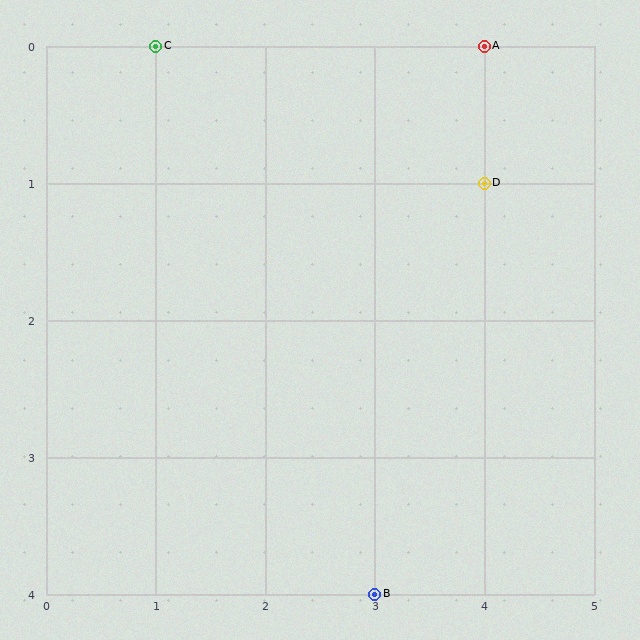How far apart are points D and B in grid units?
Points D and B are 1 column and 3 rows apart (about 3.2 grid units diagonally).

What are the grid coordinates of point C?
Point C is at grid coordinates (1, 0).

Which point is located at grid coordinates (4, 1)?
Point D is at (4, 1).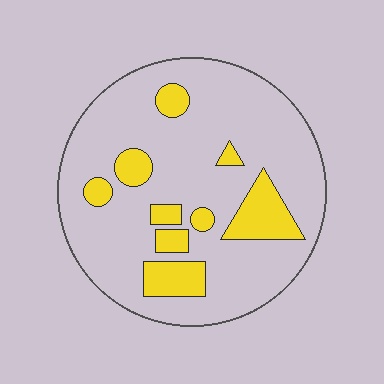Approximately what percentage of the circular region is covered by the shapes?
Approximately 20%.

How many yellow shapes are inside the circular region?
9.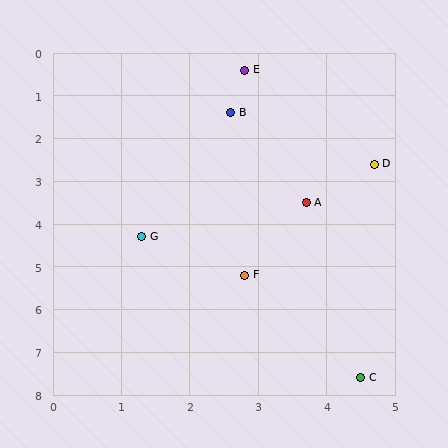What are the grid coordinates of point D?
Point D is at approximately (4.7, 2.6).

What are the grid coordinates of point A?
Point A is at approximately (3.7, 3.5).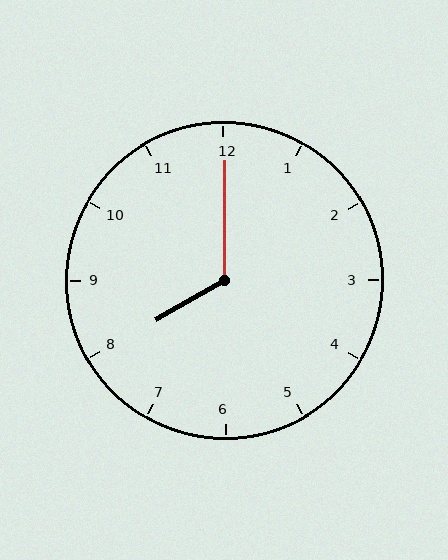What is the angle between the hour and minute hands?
Approximately 120 degrees.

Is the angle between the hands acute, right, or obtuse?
It is obtuse.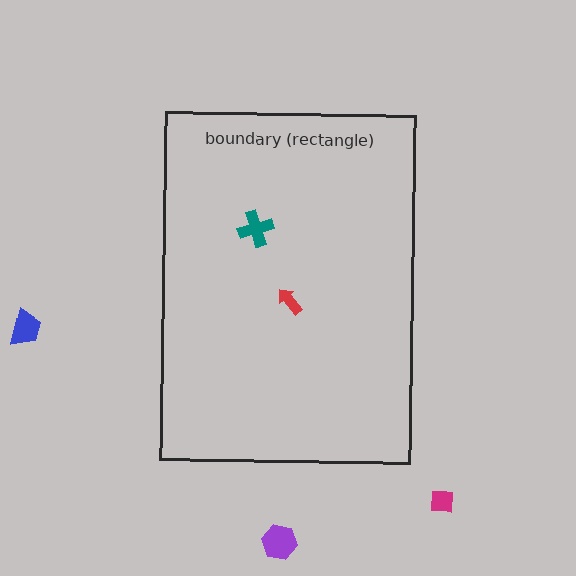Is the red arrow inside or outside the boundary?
Inside.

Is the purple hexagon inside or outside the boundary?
Outside.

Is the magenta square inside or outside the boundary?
Outside.